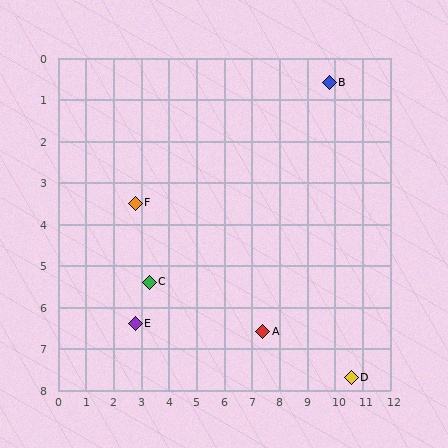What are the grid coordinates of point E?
Point E is at approximately (2.8, 6.4).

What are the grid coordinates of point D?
Point D is at approximately (10.6, 7.7).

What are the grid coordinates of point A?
Point A is at approximately (7.4, 6.6).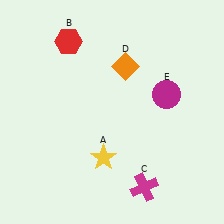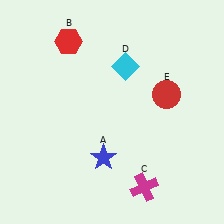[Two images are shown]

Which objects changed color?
A changed from yellow to blue. D changed from orange to cyan. E changed from magenta to red.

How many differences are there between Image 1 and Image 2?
There are 3 differences between the two images.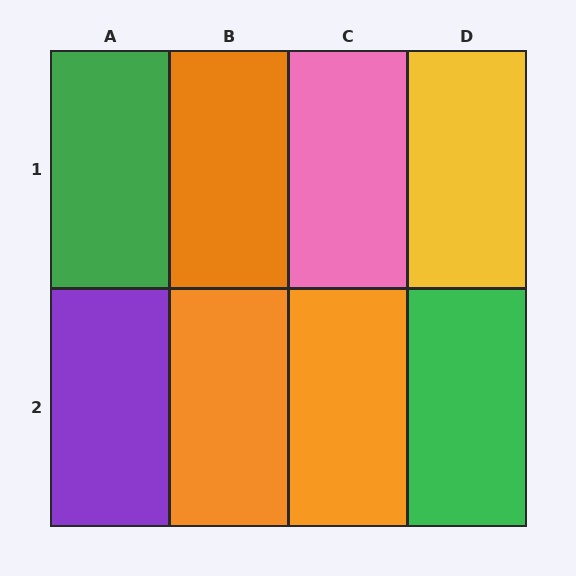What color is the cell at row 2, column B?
Orange.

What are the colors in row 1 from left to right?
Green, orange, pink, yellow.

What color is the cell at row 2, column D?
Green.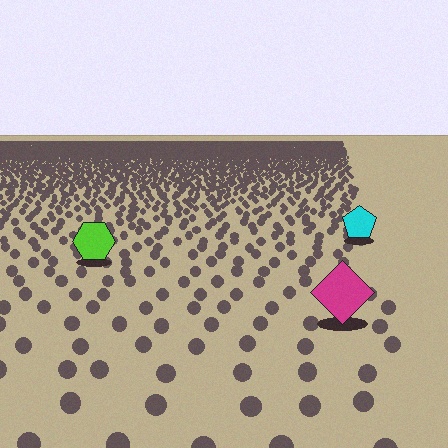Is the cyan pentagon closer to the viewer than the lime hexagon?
No. The lime hexagon is closer — you can tell from the texture gradient: the ground texture is coarser near it.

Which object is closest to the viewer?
The magenta diamond is closest. The texture marks near it are larger and more spread out.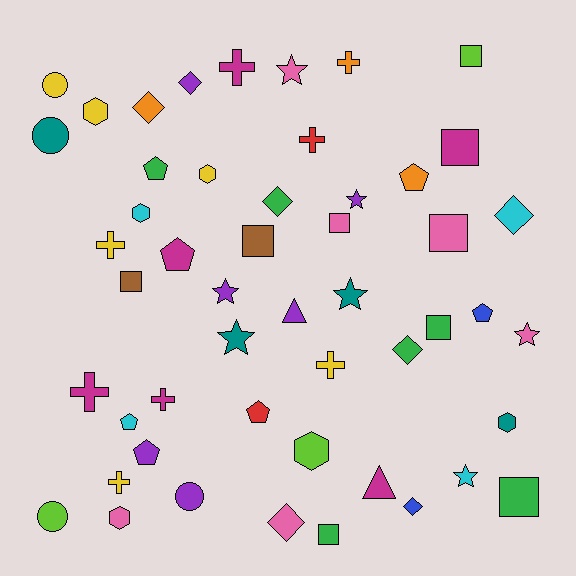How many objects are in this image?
There are 50 objects.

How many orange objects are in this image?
There are 3 orange objects.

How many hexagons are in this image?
There are 6 hexagons.